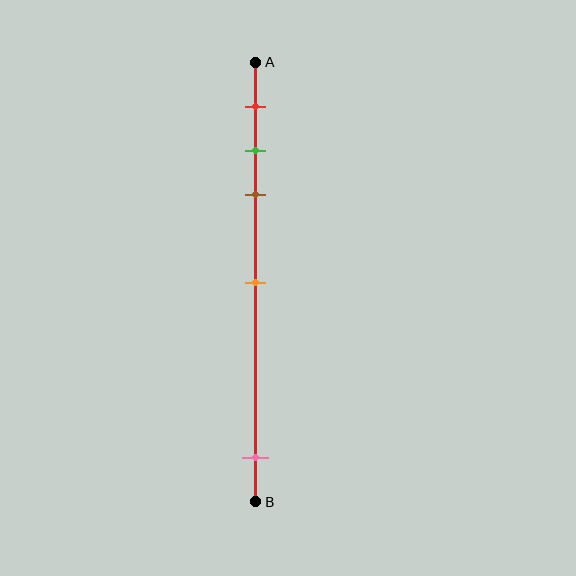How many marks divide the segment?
There are 5 marks dividing the segment.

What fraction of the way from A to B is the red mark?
The red mark is approximately 10% (0.1) of the way from A to B.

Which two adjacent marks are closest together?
The green and brown marks are the closest adjacent pair.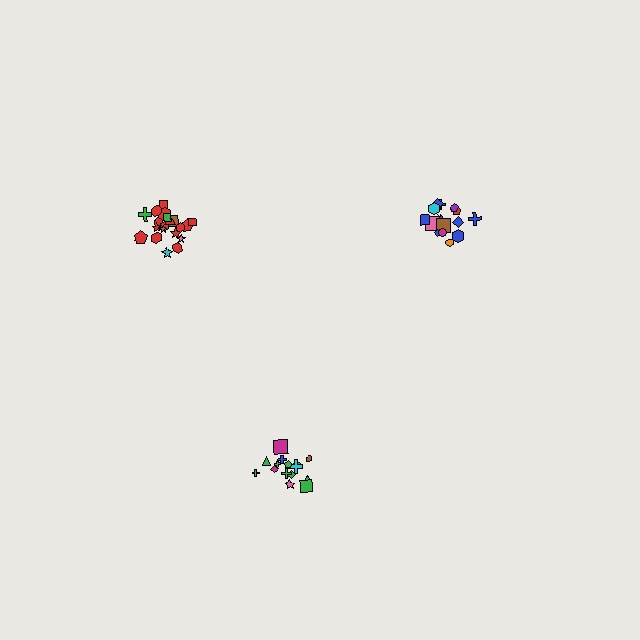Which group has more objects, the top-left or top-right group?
The top-left group.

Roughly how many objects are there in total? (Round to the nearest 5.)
Roughly 55 objects in total.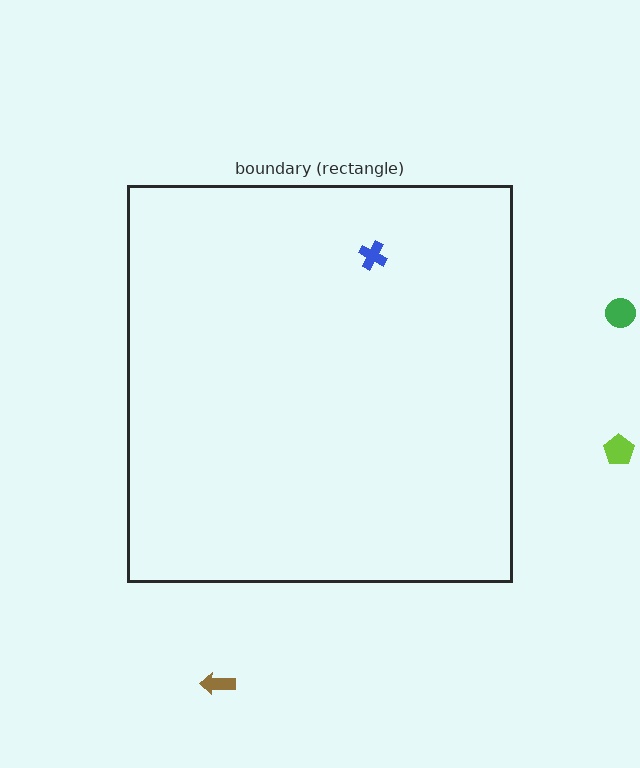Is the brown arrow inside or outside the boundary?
Outside.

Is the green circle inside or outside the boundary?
Outside.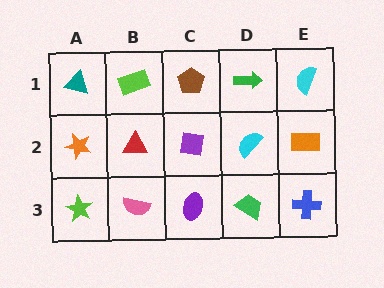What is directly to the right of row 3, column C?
A green trapezoid.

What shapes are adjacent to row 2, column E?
A cyan semicircle (row 1, column E), a blue cross (row 3, column E), a cyan semicircle (row 2, column D).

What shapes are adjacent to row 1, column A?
An orange star (row 2, column A), a lime rectangle (row 1, column B).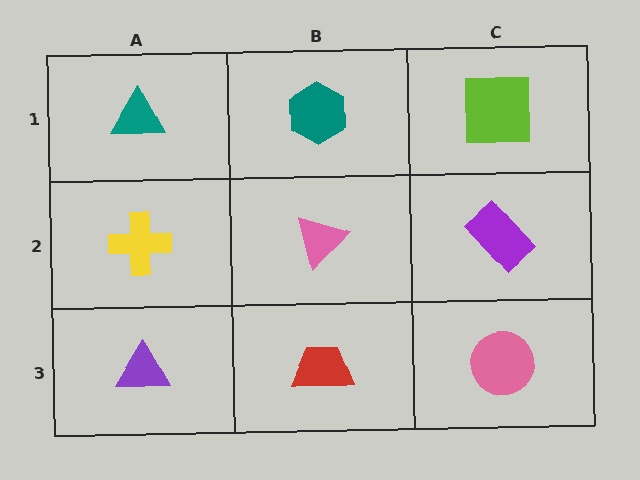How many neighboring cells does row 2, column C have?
3.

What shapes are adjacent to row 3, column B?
A pink triangle (row 2, column B), a purple triangle (row 3, column A), a pink circle (row 3, column C).